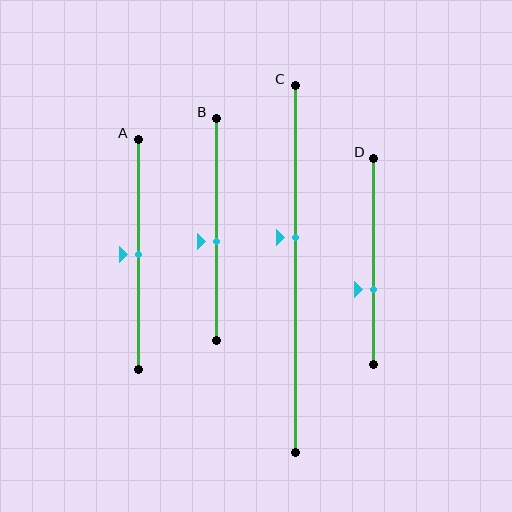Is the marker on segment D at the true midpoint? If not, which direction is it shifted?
No, the marker on segment D is shifted downward by about 14% of the segment length.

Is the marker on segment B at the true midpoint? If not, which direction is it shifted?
No, the marker on segment B is shifted downward by about 6% of the segment length.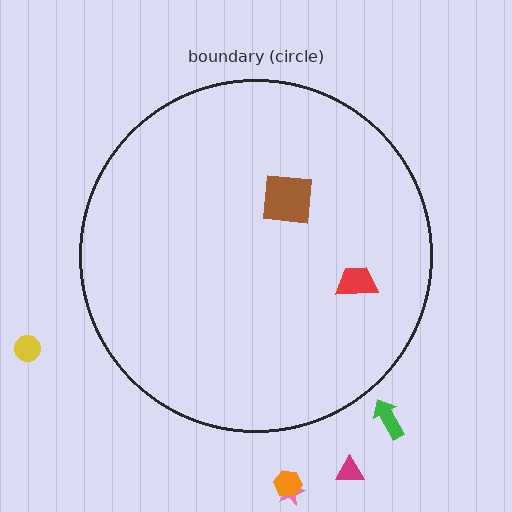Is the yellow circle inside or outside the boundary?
Outside.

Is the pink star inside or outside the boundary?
Outside.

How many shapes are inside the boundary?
2 inside, 5 outside.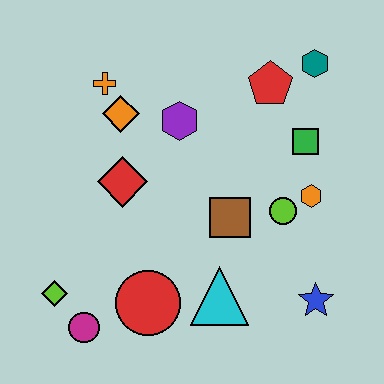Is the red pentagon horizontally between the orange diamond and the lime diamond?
No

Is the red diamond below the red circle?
No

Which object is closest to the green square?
The orange hexagon is closest to the green square.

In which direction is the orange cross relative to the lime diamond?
The orange cross is above the lime diamond.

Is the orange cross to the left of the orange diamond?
Yes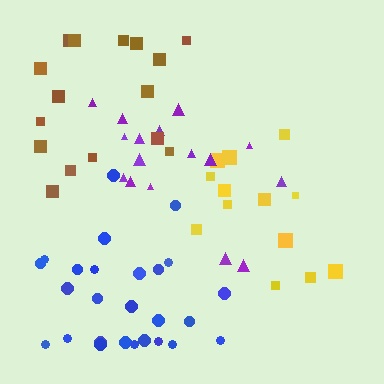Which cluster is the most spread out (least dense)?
Brown.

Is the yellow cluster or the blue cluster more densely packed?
Blue.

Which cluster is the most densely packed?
Purple.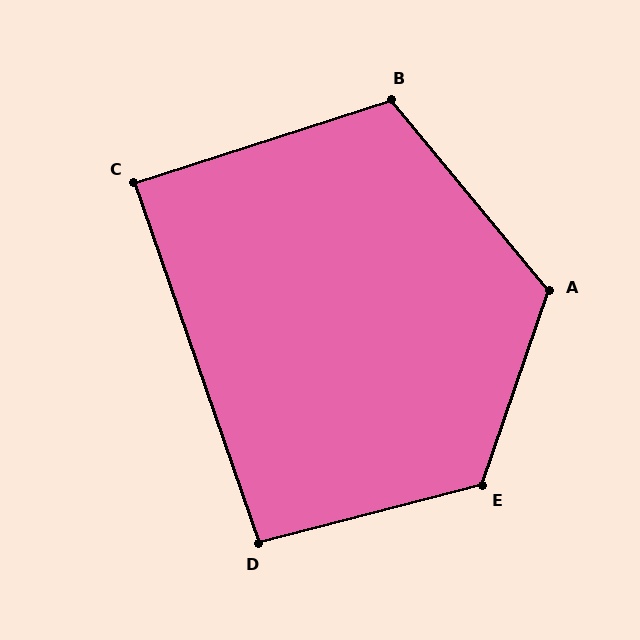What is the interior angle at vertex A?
Approximately 121 degrees (obtuse).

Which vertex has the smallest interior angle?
C, at approximately 89 degrees.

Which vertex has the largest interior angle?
E, at approximately 124 degrees.